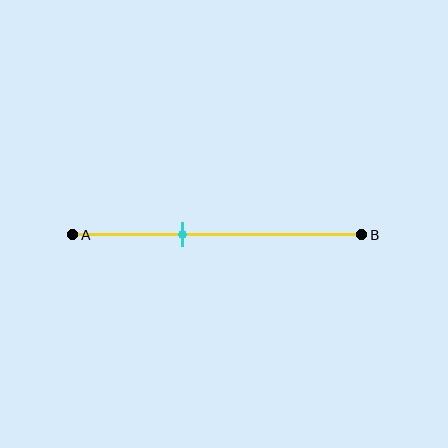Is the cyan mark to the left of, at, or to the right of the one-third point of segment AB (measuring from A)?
The cyan mark is to the right of the one-third point of segment AB.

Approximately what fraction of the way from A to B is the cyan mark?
The cyan mark is approximately 40% of the way from A to B.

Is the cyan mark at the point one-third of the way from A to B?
No, the mark is at about 40% from A, not at the 33% one-third point.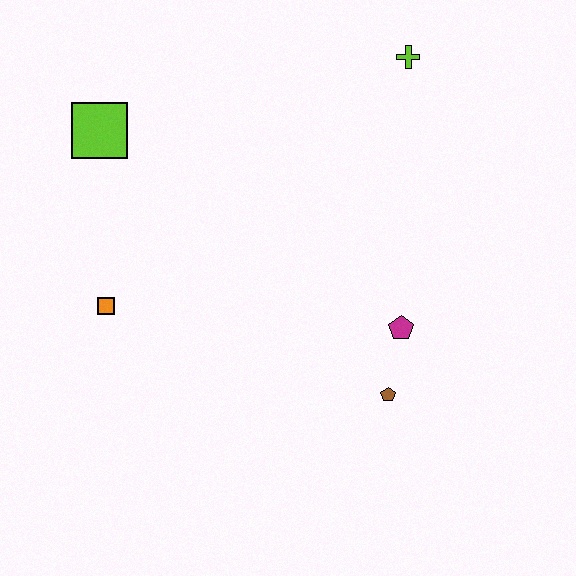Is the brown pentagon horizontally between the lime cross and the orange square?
Yes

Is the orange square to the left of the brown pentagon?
Yes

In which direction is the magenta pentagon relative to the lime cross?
The magenta pentagon is below the lime cross.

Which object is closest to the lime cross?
The magenta pentagon is closest to the lime cross.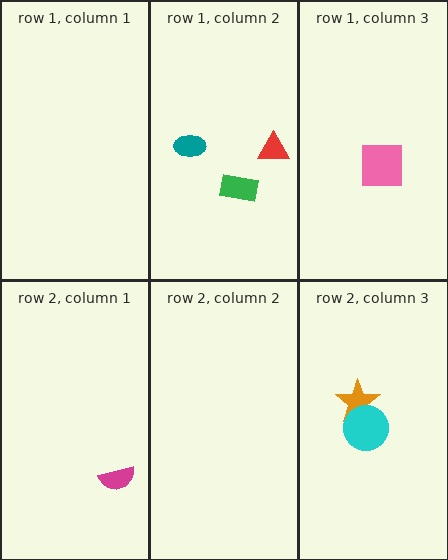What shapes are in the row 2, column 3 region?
The orange star, the cyan circle.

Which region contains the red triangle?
The row 1, column 2 region.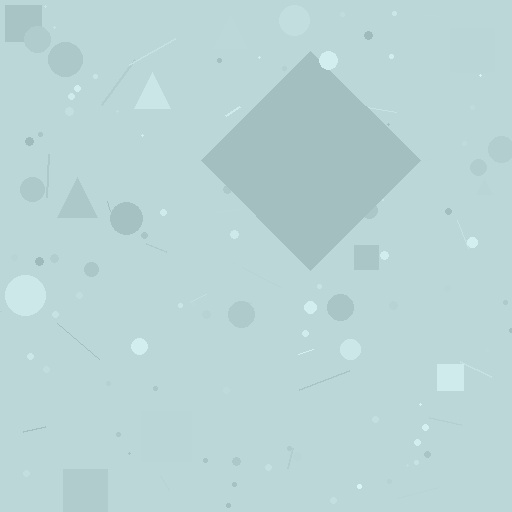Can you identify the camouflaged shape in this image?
The camouflaged shape is a diamond.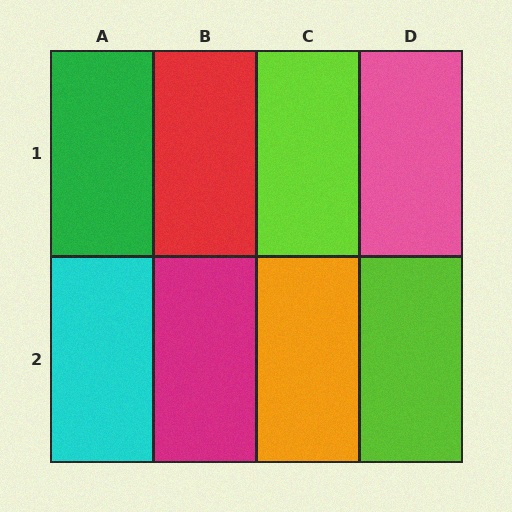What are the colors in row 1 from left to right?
Green, red, lime, pink.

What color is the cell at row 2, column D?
Lime.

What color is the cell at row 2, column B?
Magenta.